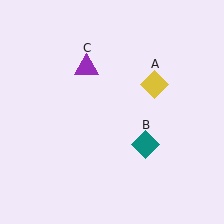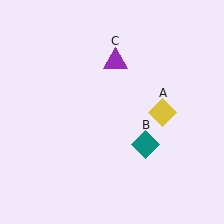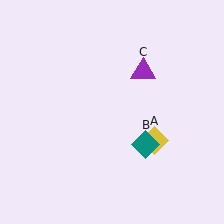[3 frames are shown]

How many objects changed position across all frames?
2 objects changed position: yellow diamond (object A), purple triangle (object C).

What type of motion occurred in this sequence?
The yellow diamond (object A), purple triangle (object C) rotated clockwise around the center of the scene.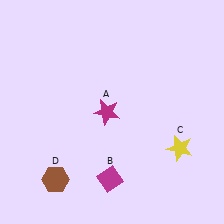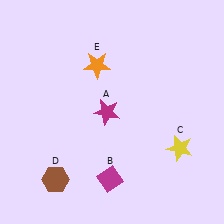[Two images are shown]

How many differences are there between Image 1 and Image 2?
There is 1 difference between the two images.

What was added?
An orange star (E) was added in Image 2.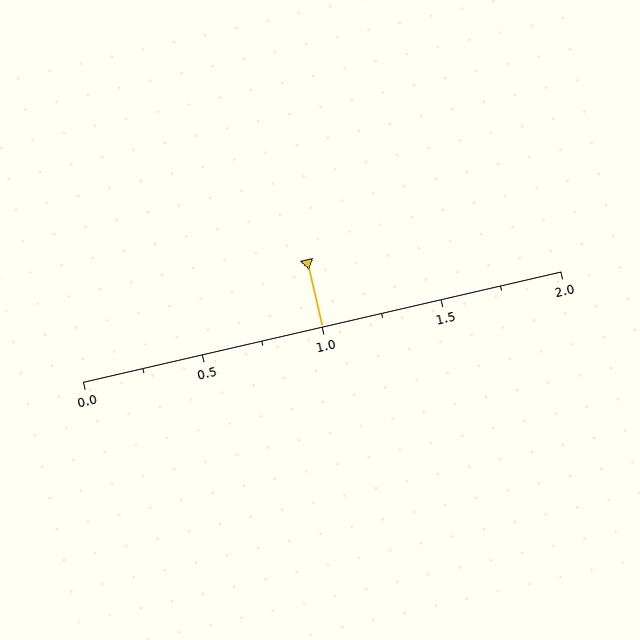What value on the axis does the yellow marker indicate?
The marker indicates approximately 1.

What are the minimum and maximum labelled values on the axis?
The axis runs from 0.0 to 2.0.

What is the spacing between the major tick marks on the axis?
The major ticks are spaced 0.5 apart.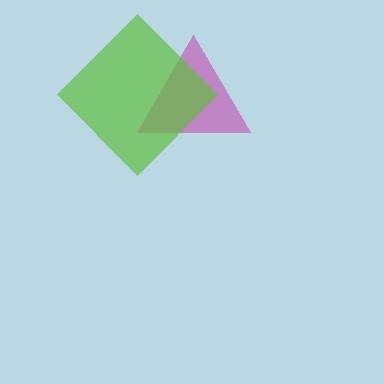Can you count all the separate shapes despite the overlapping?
Yes, there are 2 separate shapes.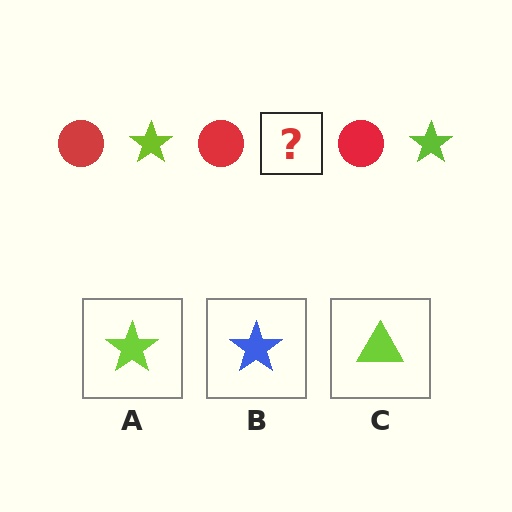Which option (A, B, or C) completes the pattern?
A.